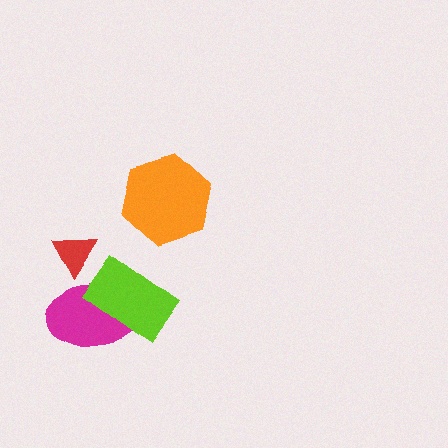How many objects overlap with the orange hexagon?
0 objects overlap with the orange hexagon.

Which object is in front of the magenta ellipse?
The lime rectangle is in front of the magenta ellipse.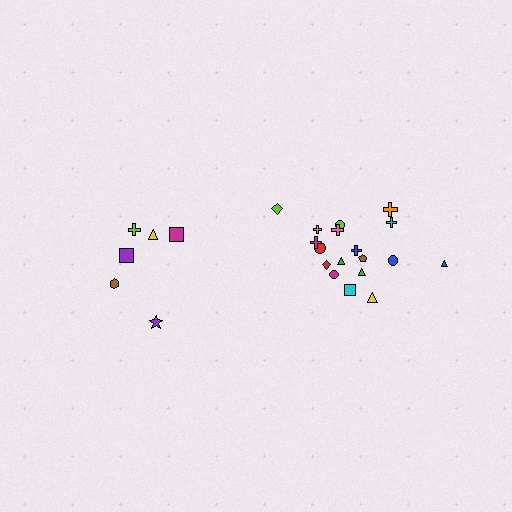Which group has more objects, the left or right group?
The right group.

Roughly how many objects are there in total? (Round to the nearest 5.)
Roughly 25 objects in total.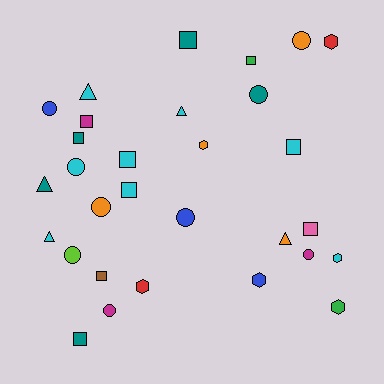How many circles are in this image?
There are 9 circles.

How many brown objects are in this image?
There is 1 brown object.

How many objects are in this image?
There are 30 objects.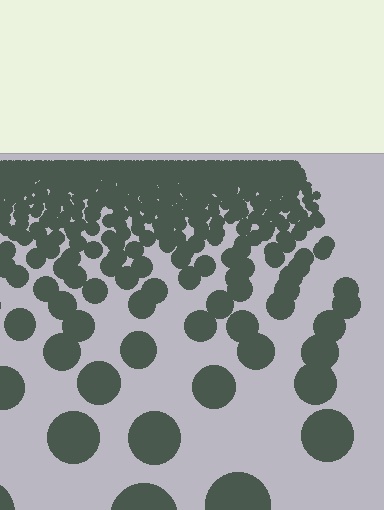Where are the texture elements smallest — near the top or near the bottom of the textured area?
Near the top.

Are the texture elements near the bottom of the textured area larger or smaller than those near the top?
Larger. Near the bottom, elements are closer to the viewer and appear at a bigger on-screen size.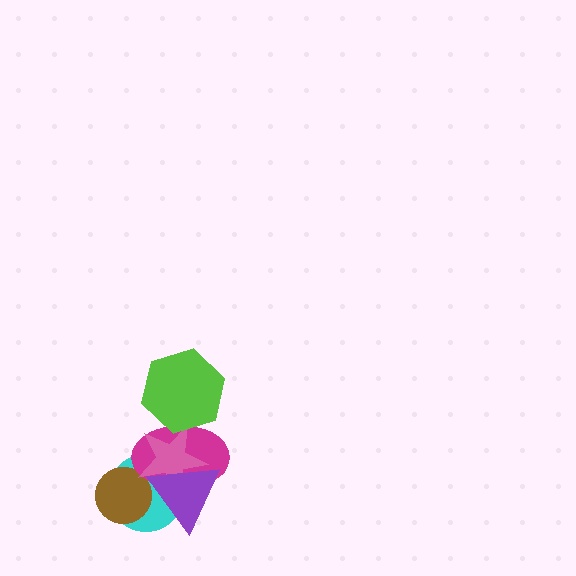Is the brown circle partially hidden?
Yes, it is partially covered by another shape.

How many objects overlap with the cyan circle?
4 objects overlap with the cyan circle.